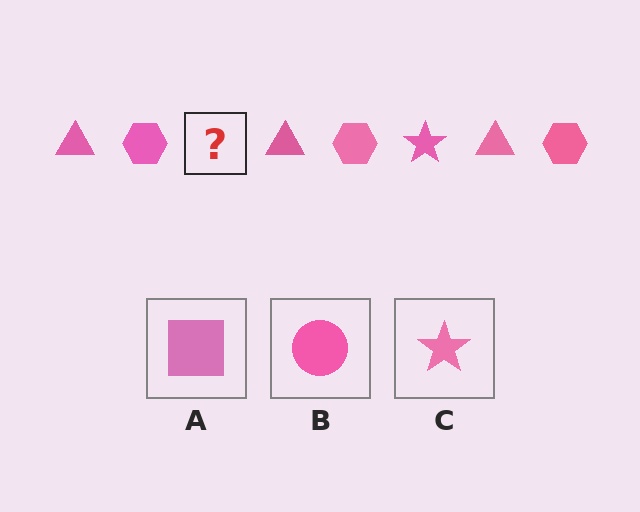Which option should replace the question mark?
Option C.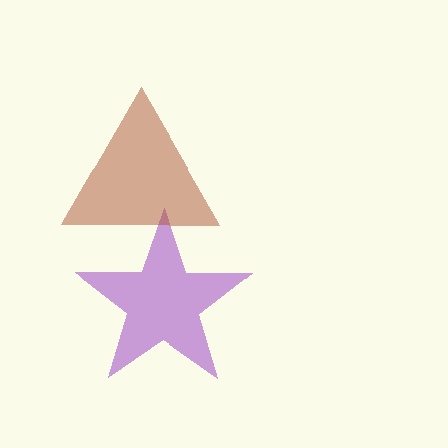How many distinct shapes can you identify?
There are 2 distinct shapes: a purple star, a brown triangle.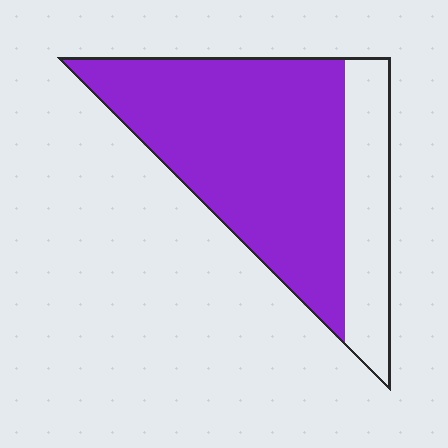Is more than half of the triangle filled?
Yes.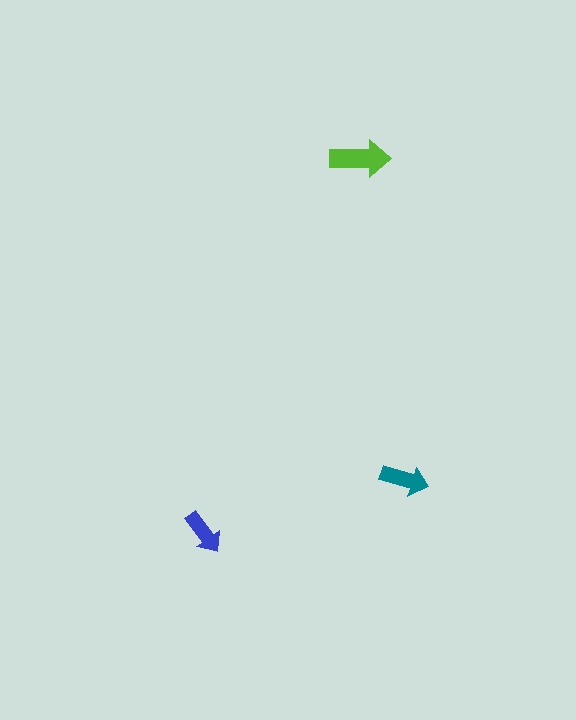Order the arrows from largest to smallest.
the lime one, the teal one, the blue one.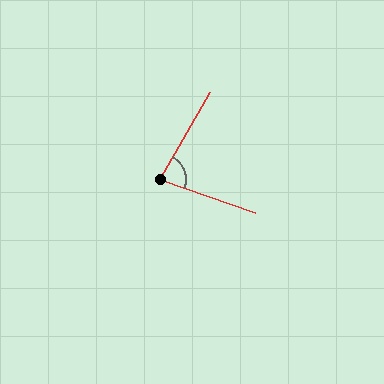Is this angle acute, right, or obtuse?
It is acute.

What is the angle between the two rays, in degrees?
Approximately 79 degrees.